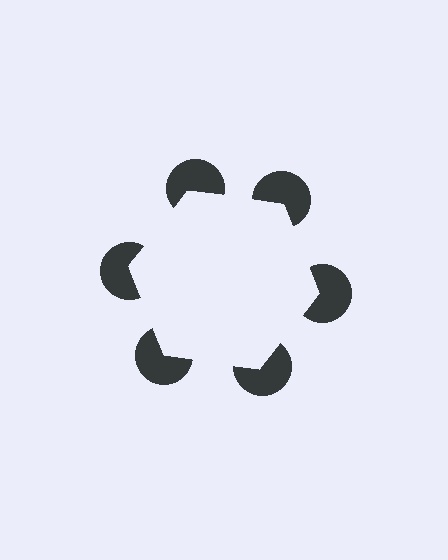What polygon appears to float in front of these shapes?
An illusory hexagon — its edges are inferred from the aligned wedge cuts in the pac-man discs, not physically drawn.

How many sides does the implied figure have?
6 sides.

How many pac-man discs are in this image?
There are 6 — one at each vertex of the illusory hexagon.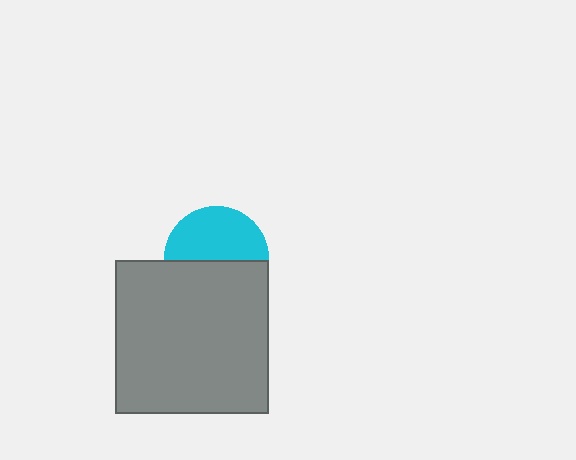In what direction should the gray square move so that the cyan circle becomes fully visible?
The gray square should move down. That is the shortest direction to clear the overlap and leave the cyan circle fully visible.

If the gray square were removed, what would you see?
You would see the complete cyan circle.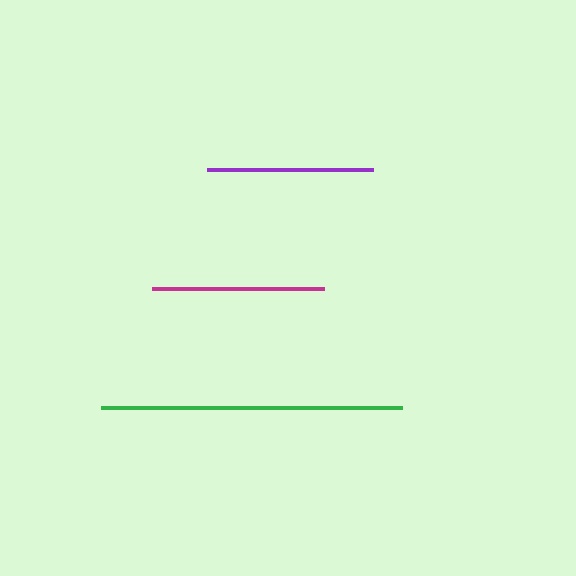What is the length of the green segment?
The green segment is approximately 301 pixels long.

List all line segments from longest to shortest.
From longest to shortest: green, magenta, purple.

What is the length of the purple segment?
The purple segment is approximately 167 pixels long.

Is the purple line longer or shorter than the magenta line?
The magenta line is longer than the purple line.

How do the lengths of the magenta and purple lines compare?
The magenta and purple lines are approximately the same length.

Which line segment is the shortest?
The purple line is the shortest at approximately 167 pixels.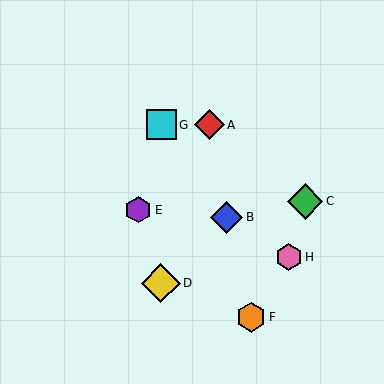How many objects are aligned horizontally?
2 objects (A, G) are aligned horizontally.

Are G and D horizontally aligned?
No, G is at y≈125 and D is at y≈283.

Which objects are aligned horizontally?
Objects A, G are aligned horizontally.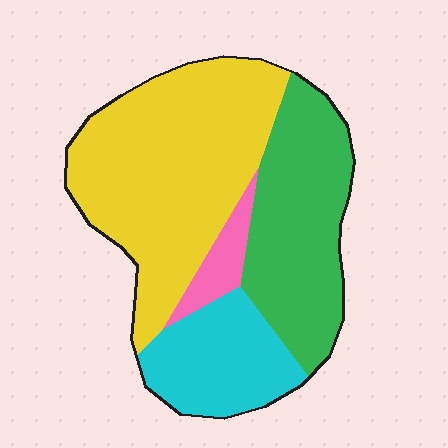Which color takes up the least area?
Pink, at roughly 5%.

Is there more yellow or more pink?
Yellow.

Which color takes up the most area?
Yellow, at roughly 45%.